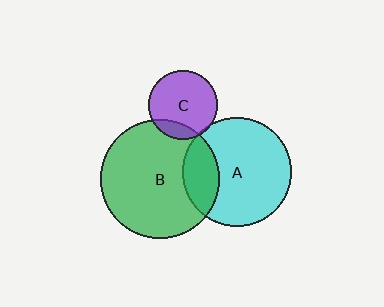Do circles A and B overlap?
Yes.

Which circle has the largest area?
Circle B (green).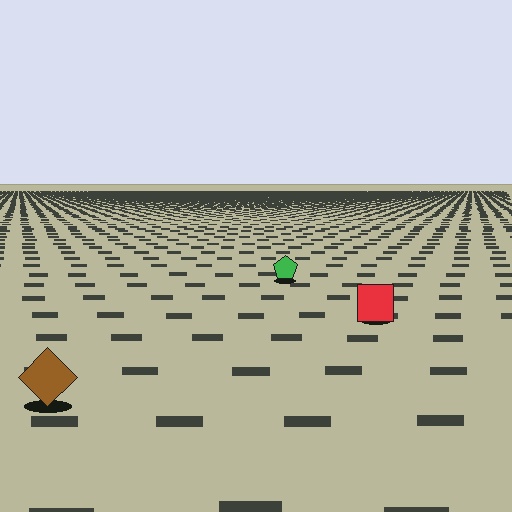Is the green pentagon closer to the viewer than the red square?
No. The red square is closer — you can tell from the texture gradient: the ground texture is coarser near it.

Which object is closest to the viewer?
The brown diamond is closest. The texture marks near it are larger and more spread out.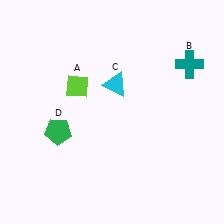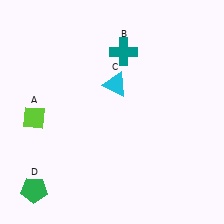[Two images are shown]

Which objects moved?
The objects that moved are: the lime diamond (A), the teal cross (B), the green pentagon (D).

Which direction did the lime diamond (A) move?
The lime diamond (A) moved left.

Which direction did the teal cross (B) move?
The teal cross (B) moved left.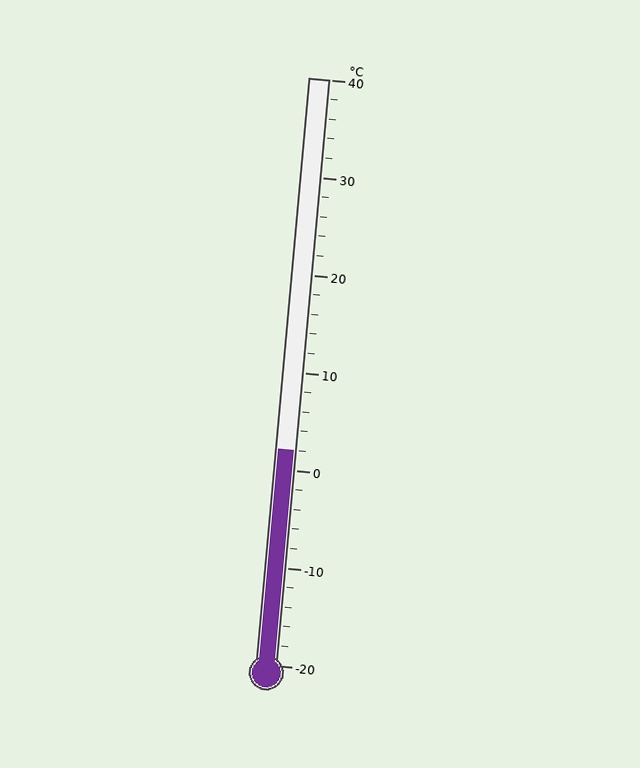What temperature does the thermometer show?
The thermometer shows approximately 2°C.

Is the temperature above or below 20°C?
The temperature is below 20°C.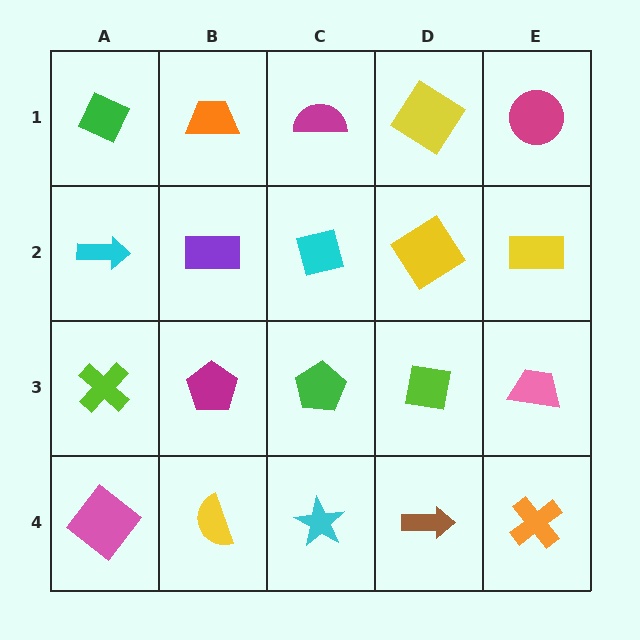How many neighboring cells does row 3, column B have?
4.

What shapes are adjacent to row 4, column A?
A lime cross (row 3, column A), a yellow semicircle (row 4, column B).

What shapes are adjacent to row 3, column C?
A cyan square (row 2, column C), a cyan star (row 4, column C), a magenta pentagon (row 3, column B), a lime square (row 3, column D).